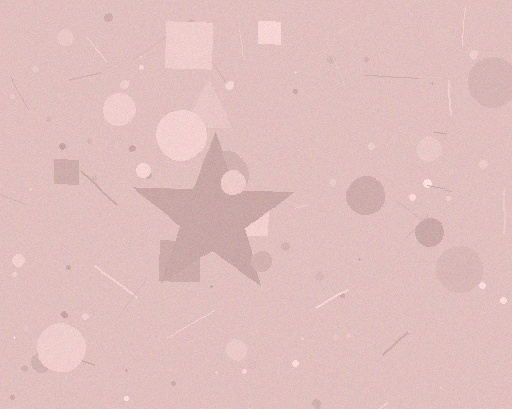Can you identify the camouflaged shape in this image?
The camouflaged shape is a star.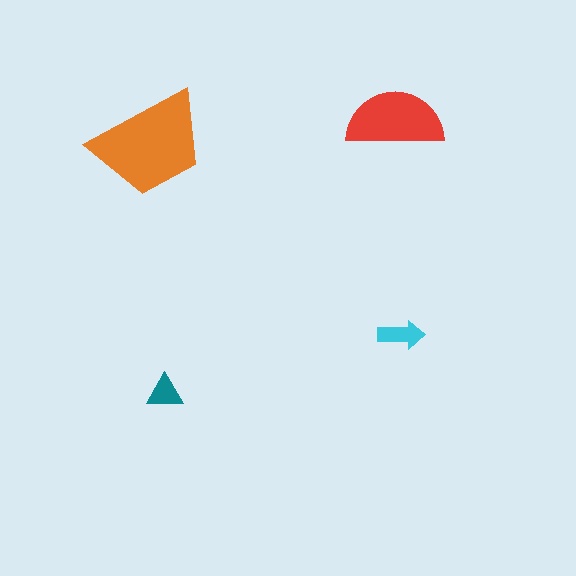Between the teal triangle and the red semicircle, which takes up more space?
The red semicircle.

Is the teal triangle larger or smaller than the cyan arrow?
Smaller.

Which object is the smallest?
The teal triangle.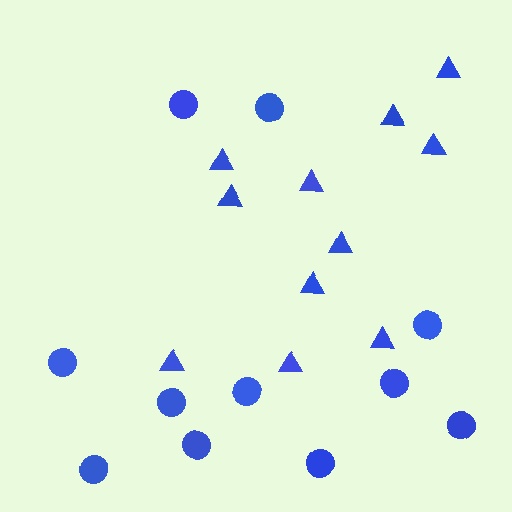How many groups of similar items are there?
There are 2 groups: one group of circles (11) and one group of triangles (11).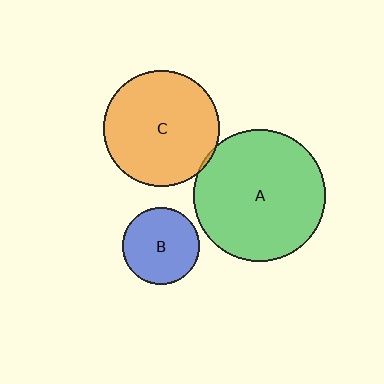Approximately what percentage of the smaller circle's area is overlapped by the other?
Approximately 5%.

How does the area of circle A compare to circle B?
Approximately 2.9 times.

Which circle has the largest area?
Circle A (green).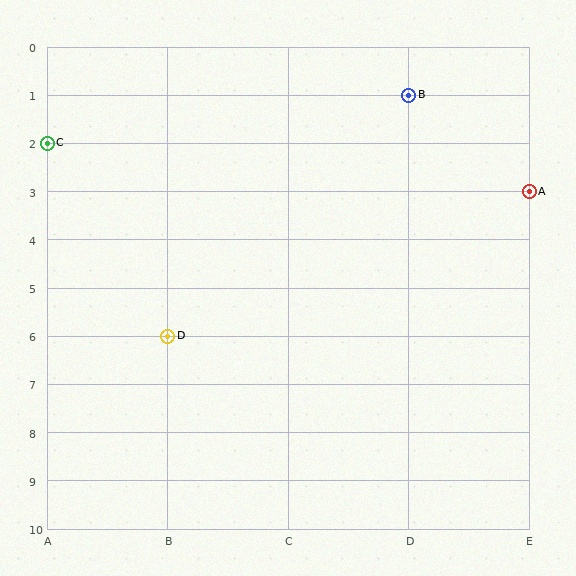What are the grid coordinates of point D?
Point D is at grid coordinates (B, 6).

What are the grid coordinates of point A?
Point A is at grid coordinates (E, 3).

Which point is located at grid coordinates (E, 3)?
Point A is at (E, 3).